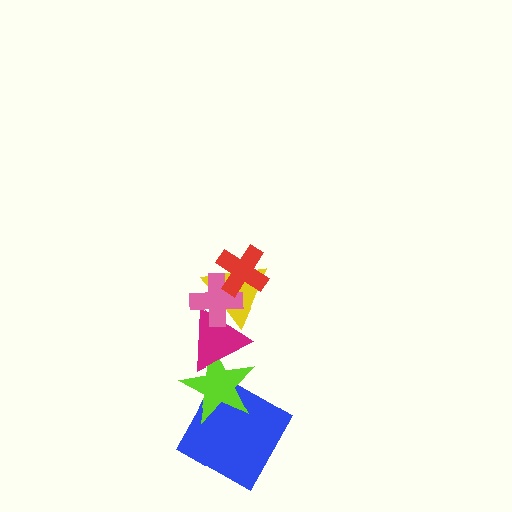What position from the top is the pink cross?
The pink cross is 2nd from the top.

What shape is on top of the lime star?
The magenta triangle is on top of the lime star.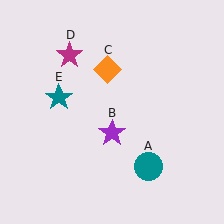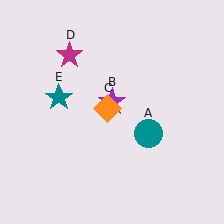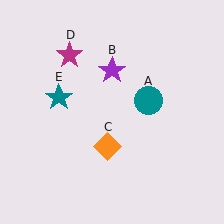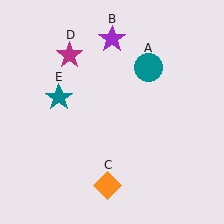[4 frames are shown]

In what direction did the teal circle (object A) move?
The teal circle (object A) moved up.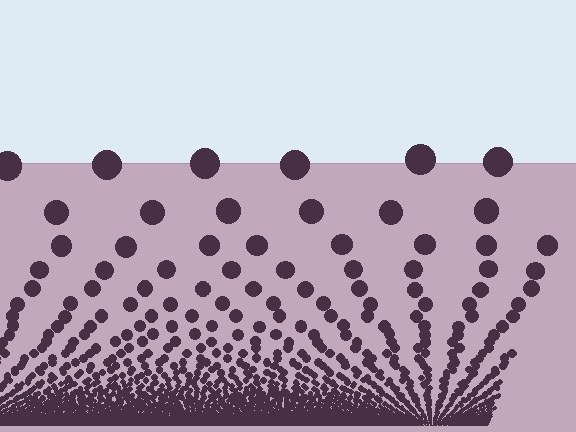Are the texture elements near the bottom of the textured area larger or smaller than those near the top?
Smaller. The gradient is inverted — elements near the bottom are smaller and denser.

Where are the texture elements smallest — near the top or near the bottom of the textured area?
Near the bottom.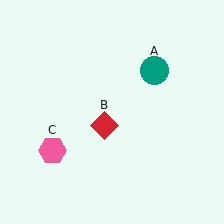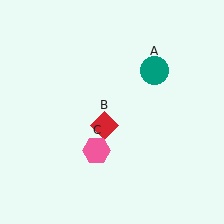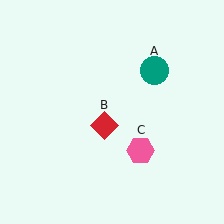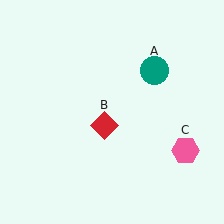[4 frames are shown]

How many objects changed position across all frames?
1 object changed position: pink hexagon (object C).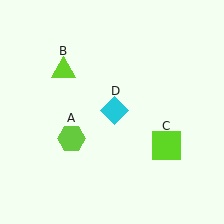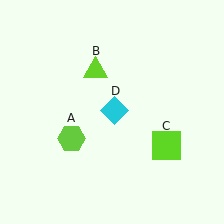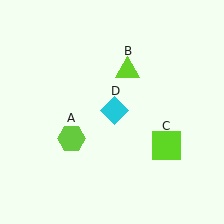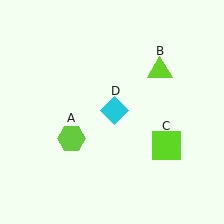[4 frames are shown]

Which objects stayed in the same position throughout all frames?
Lime hexagon (object A) and lime square (object C) and cyan diamond (object D) remained stationary.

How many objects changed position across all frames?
1 object changed position: lime triangle (object B).